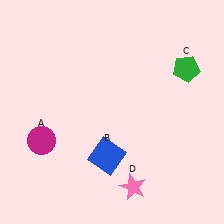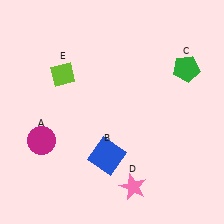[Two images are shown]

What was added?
A lime diamond (E) was added in Image 2.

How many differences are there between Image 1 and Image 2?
There is 1 difference between the two images.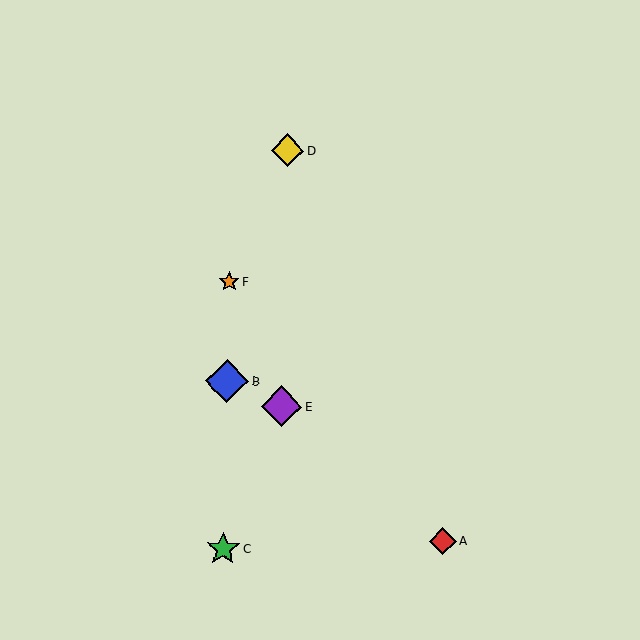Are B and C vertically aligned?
Yes, both are at x≈227.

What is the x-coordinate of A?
Object A is at x≈443.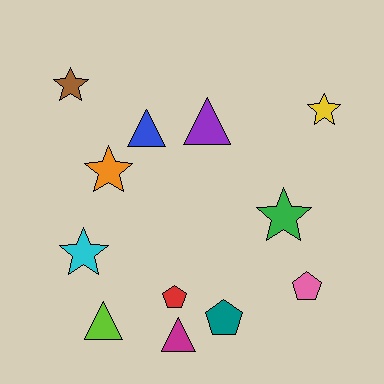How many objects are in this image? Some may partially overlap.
There are 12 objects.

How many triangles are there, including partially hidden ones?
There are 4 triangles.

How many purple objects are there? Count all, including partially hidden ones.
There is 1 purple object.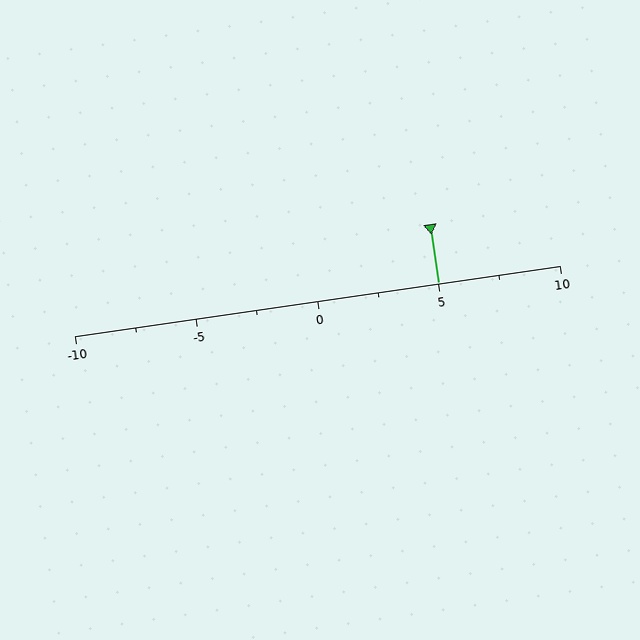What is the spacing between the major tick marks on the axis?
The major ticks are spaced 5 apart.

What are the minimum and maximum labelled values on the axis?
The axis runs from -10 to 10.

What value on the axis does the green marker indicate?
The marker indicates approximately 5.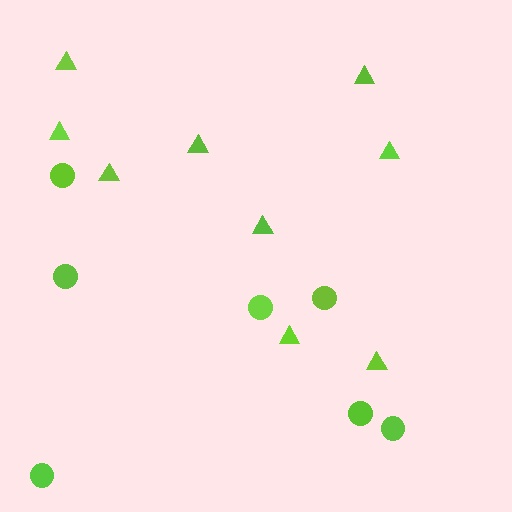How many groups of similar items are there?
There are 2 groups: one group of circles (7) and one group of triangles (9).